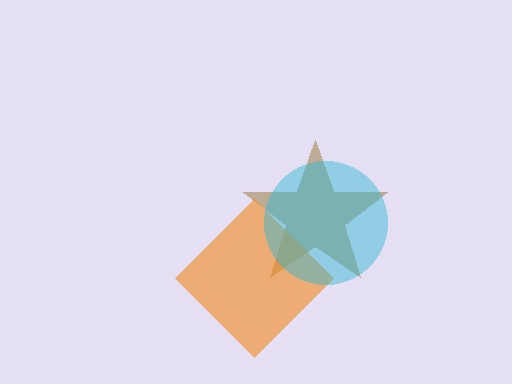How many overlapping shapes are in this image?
There are 3 overlapping shapes in the image.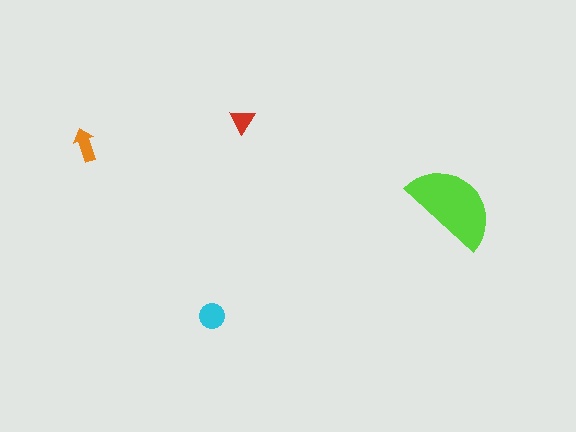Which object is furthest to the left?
The orange arrow is leftmost.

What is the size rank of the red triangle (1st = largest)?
4th.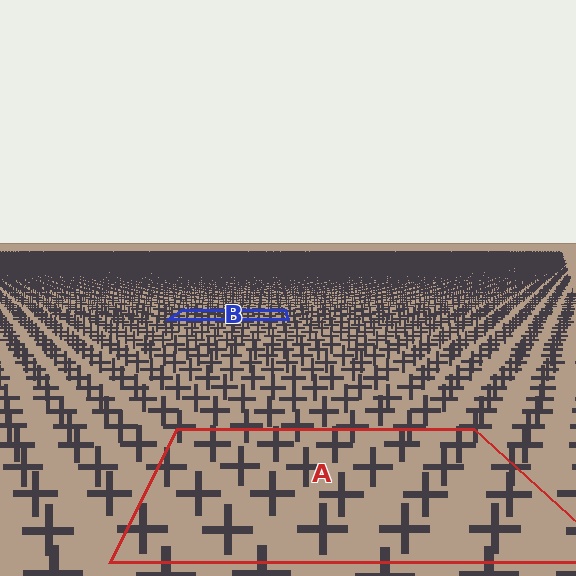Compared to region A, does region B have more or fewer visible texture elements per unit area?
Region B has more texture elements per unit area — they are packed more densely because it is farther away.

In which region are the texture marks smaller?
The texture marks are smaller in region B, because it is farther away.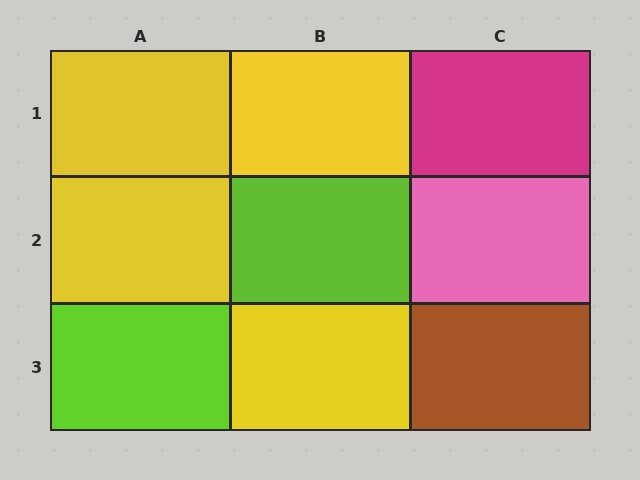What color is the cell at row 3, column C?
Brown.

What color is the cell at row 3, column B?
Yellow.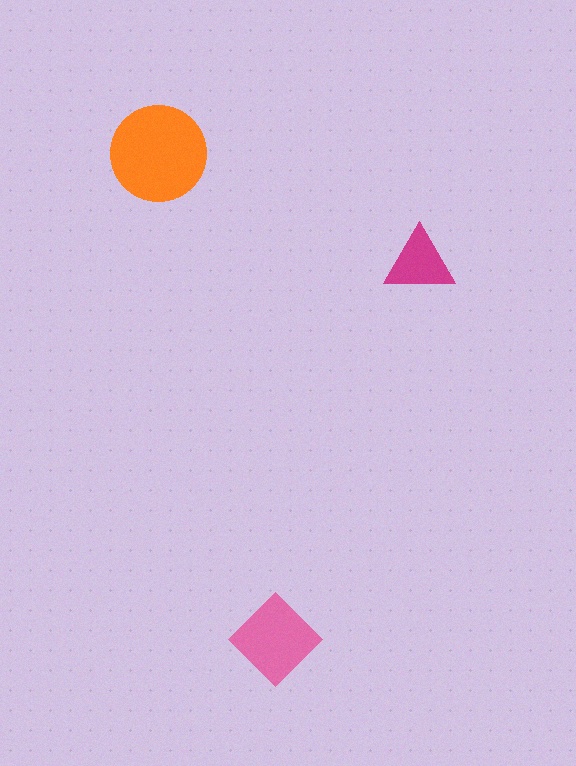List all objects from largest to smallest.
The orange circle, the pink diamond, the magenta triangle.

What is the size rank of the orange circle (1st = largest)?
1st.